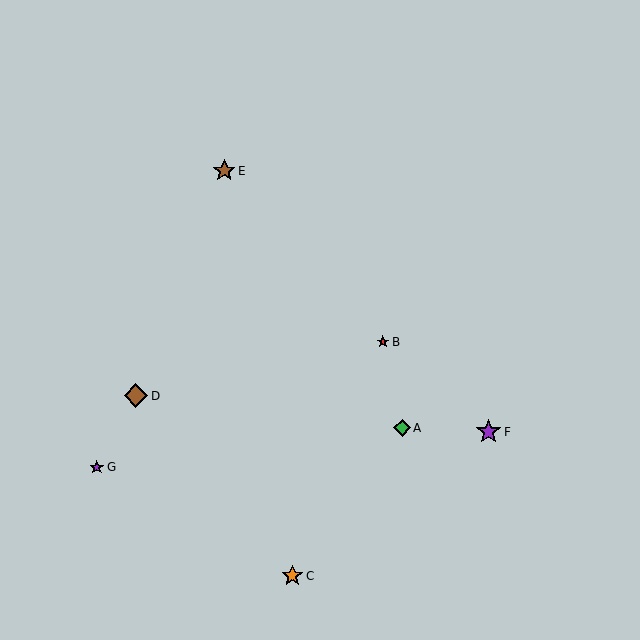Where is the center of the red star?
The center of the red star is at (383, 342).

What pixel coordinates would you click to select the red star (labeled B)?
Click at (383, 342) to select the red star B.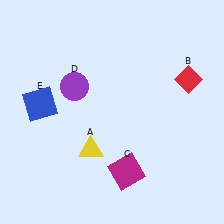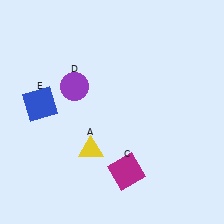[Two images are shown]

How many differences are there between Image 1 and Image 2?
There is 1 difference between the two images.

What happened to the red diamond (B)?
The red diamond (B) was removed in Image 2. It was in the top-right area of Image 1.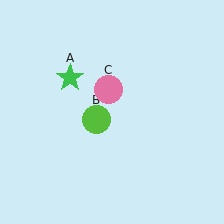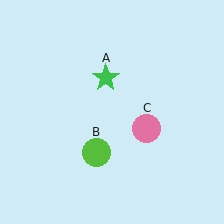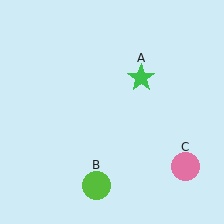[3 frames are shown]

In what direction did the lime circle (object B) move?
The lime circle (object B) moved down.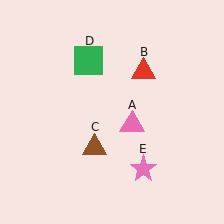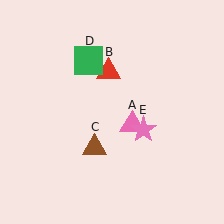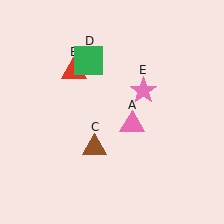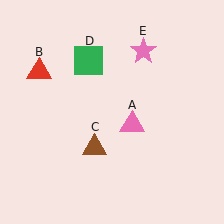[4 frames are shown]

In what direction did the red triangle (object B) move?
The red triangle (object B) moved left.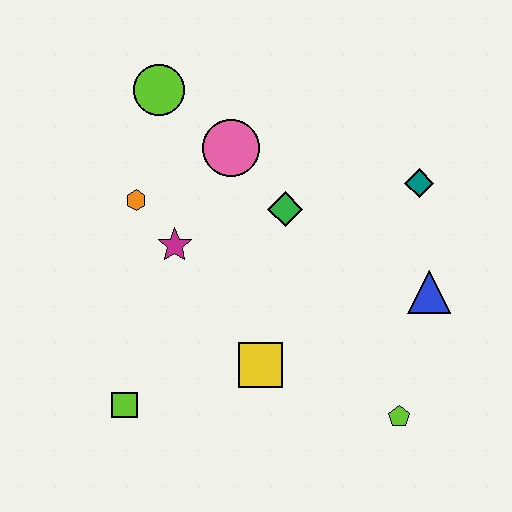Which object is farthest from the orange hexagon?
The lime pentagon is farthest from the orange hexagon.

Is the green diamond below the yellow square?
No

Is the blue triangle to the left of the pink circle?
No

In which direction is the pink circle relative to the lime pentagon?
The pink circle is above the lime pentagon.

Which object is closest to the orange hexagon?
The magenta star is closest to the orange hexagon.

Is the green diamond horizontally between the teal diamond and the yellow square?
Yes